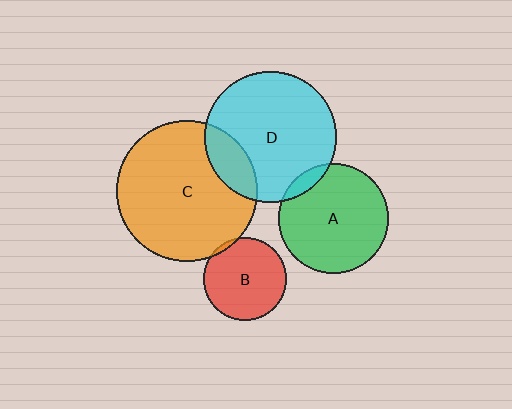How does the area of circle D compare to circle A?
Approximately 1.4 times.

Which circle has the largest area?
Circle C (orange).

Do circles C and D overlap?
Yes.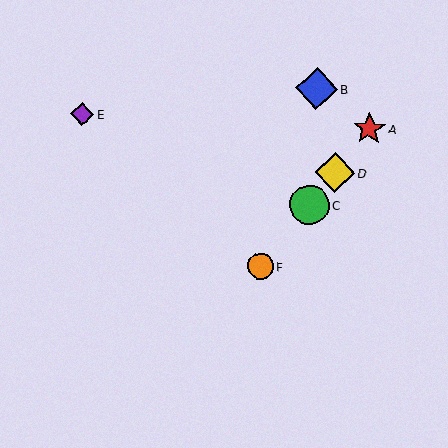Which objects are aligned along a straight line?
Objects A, C, D, F are aligned along a straight line.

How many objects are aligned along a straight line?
4 objects (A, C, D, F) are aligned along a straight line.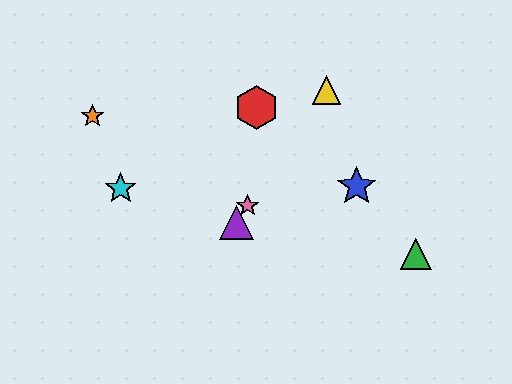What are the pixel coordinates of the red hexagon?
The red hexagon is at (256, 108).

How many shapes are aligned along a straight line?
3 shapes (the yellow triangle, the purple triangle, the pink star) are aligned along a straight line.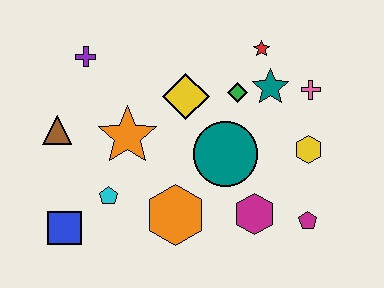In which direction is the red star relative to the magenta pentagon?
The red star is above the magenta pentagon.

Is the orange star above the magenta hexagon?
Yes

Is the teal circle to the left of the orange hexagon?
No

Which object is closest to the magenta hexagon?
The magenta pentagon is closest to the magenta hexagon.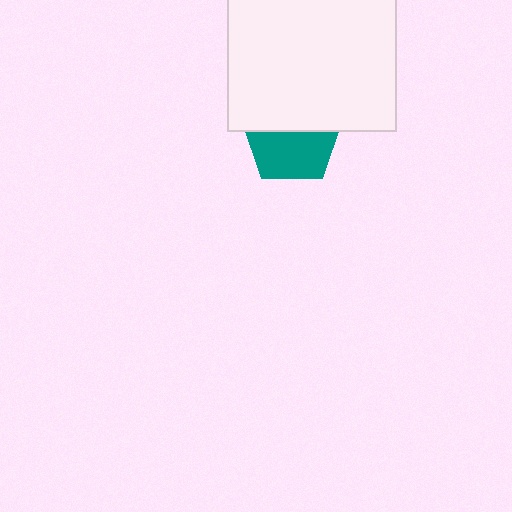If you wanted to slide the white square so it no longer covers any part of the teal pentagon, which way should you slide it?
Slide it up — that is the most direct way to separate the two shapes.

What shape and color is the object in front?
The object in front is a white square.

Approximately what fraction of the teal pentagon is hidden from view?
Roughly 45% of the teal pentagon is hidden behind the white square.